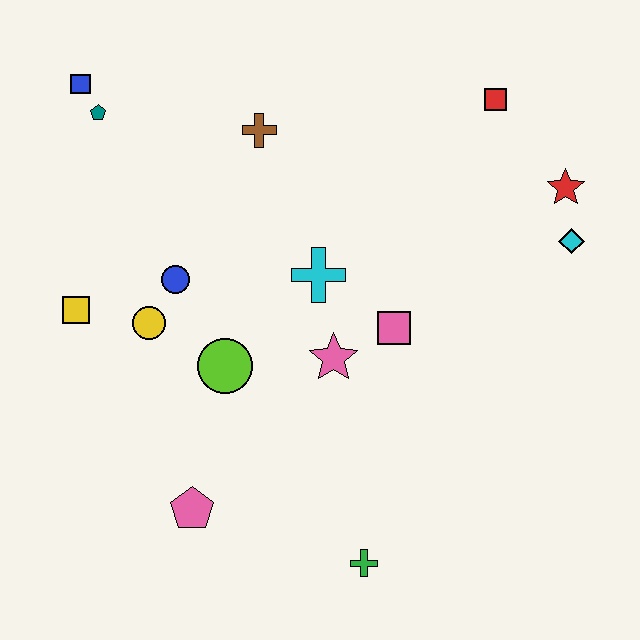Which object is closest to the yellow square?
The yellow circle is closest to the yellow square.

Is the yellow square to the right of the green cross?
No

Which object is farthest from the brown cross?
The green cross is farthest from the brown cross.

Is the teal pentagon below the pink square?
No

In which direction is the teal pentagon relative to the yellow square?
The teal pentagon is above the yellow square.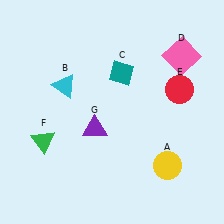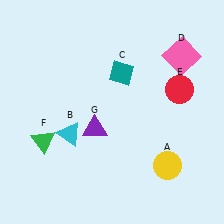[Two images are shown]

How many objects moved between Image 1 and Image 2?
1 object moved between the two images.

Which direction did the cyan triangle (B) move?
The cyan triangle (B) moved down.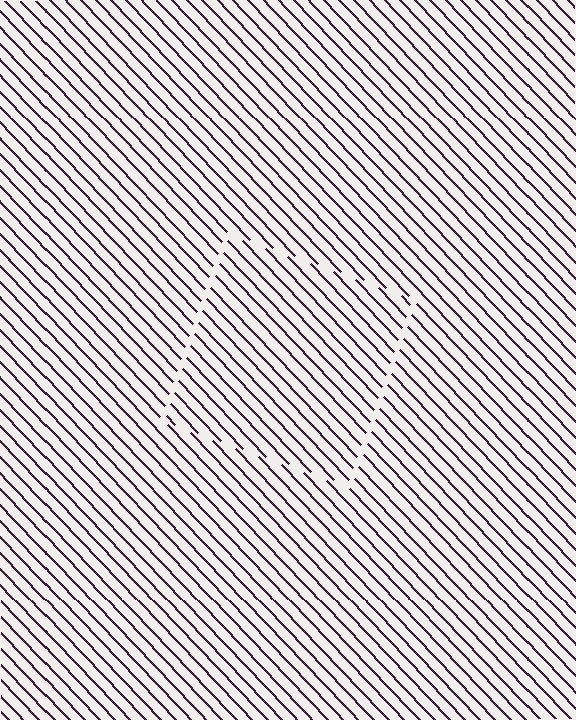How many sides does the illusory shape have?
4 sides — the line-ends trace a square.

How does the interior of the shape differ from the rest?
The interior of the shape contains the same grating, shifted by half a period — the contour is defined by the phase discontinuity where line-ends from the inner and outer gratings abut.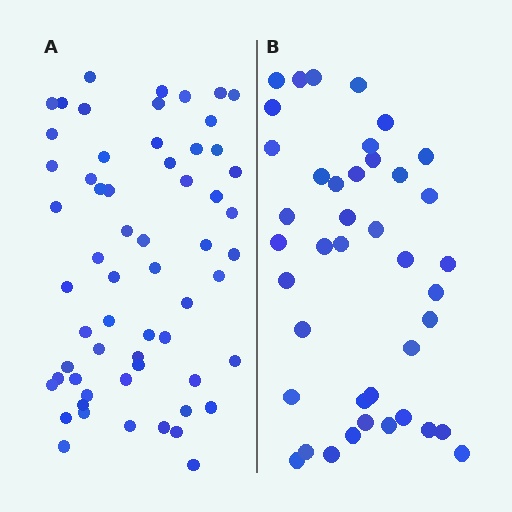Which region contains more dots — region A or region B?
Region A (the left region) has more dots.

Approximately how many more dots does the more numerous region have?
Region A has approximately 20 more dots than region B.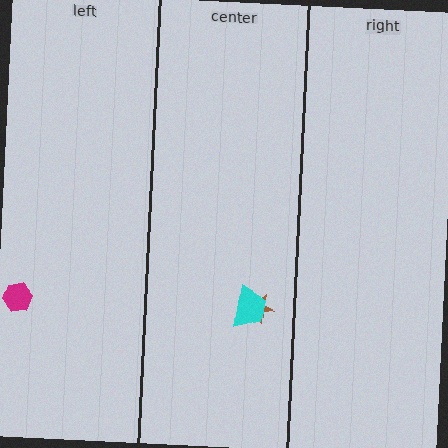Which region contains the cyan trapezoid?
The center region.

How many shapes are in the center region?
2.